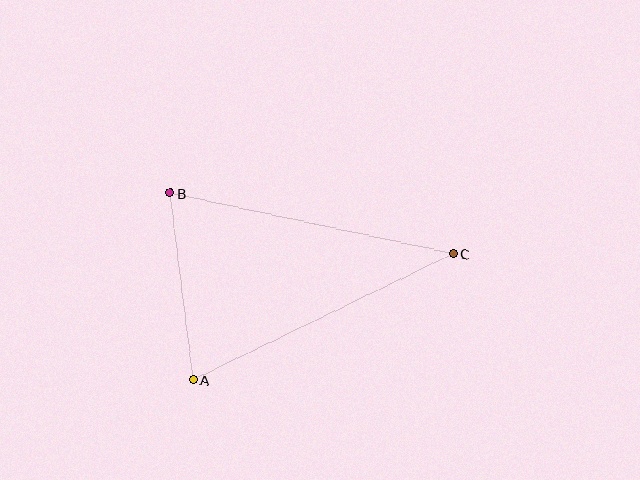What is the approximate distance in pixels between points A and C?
The distance between A and C is approximately 289 pixels.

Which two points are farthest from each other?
Points B and C are farthest from each other.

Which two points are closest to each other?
Points A and B are closest to each other.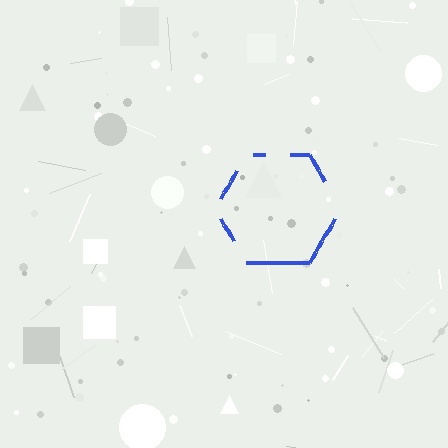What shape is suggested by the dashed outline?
The dashed outline suggests a hexagon.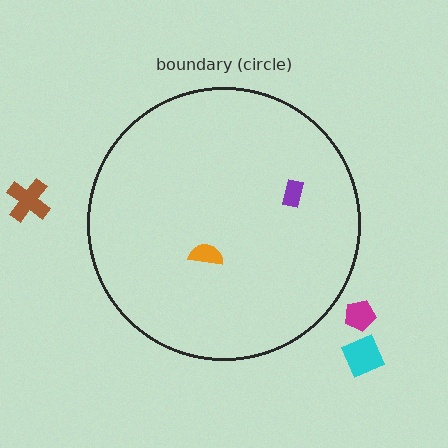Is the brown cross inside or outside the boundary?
Outside.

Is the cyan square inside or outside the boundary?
Outside.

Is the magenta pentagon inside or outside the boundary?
Outside.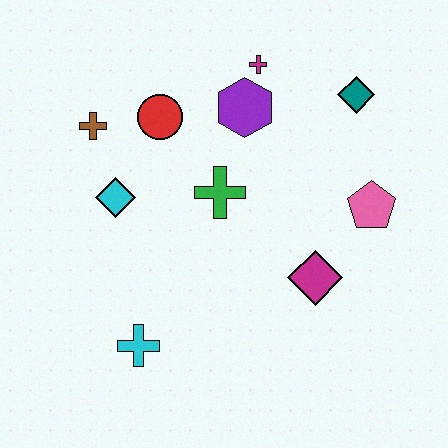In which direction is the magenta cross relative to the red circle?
The magenta cross is to the right of the red circle.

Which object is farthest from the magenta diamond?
The brown cross is farthest from the magenta diamond.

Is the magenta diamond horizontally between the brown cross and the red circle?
No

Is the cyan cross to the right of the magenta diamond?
No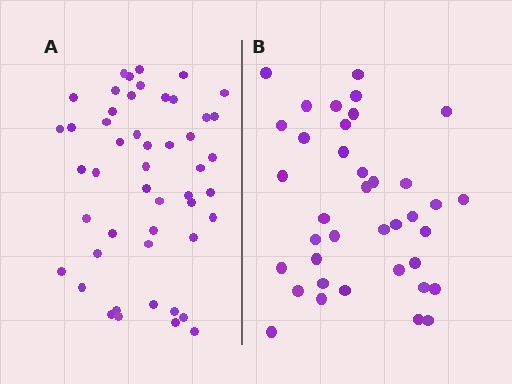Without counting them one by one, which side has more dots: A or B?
Region A (the left region) has more dots.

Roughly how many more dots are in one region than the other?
Region A has roughly 12 or so more dots than region B.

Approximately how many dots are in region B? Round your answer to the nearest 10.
About 40 dots. (The exact count is 38, which rounds to 40.)